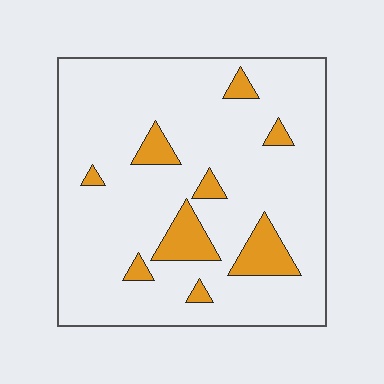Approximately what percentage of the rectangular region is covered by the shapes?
Approximately 10%.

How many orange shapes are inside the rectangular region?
9.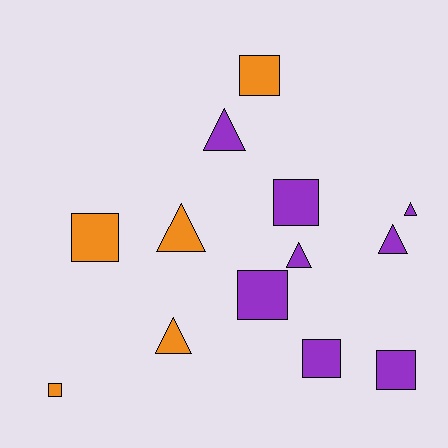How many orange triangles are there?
There are 2 orange triangles.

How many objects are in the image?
There are 13 objects.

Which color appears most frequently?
Purple, with 8 objects.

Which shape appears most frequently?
Square, with 7 objects.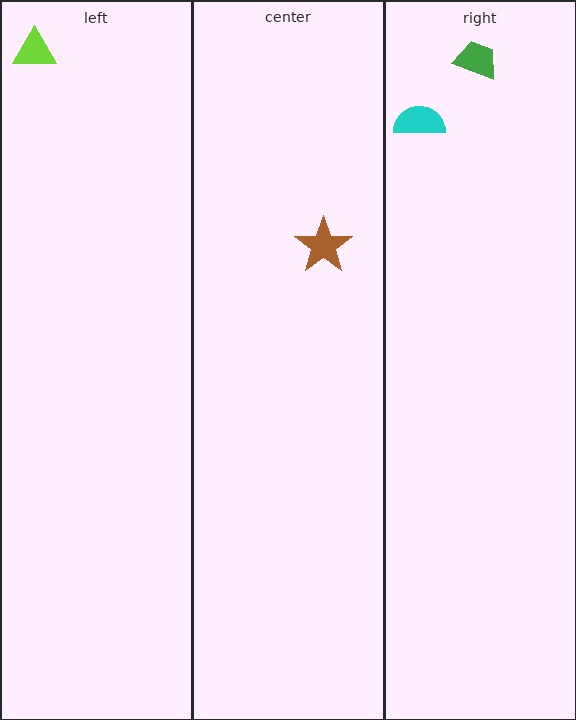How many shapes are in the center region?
1.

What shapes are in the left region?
The lime triangle.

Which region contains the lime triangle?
The left region.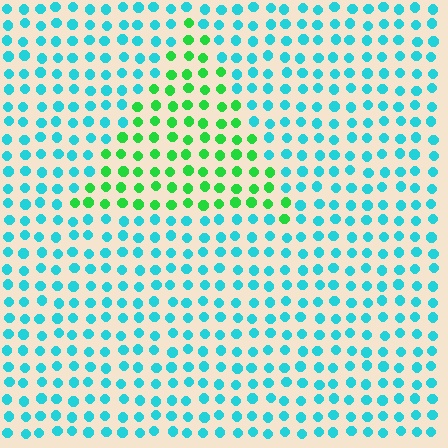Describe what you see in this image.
The image is filled with small cyan elements in a uniform arrangement. A triangle-shaped region is visible where the elements are tinted to a slightly different hue, forming a subtle color boundary.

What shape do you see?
I see a triangle.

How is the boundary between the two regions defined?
The boundary is defined purely by a slight shift in hue (about 54 degrees). Spacing, size, and orientation are identical on both sides.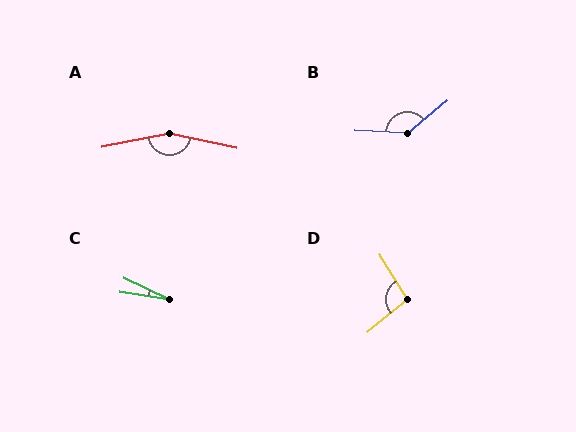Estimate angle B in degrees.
Approximately 138 degrees.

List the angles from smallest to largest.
C (17°), D (97°), B (138°), A (157°).